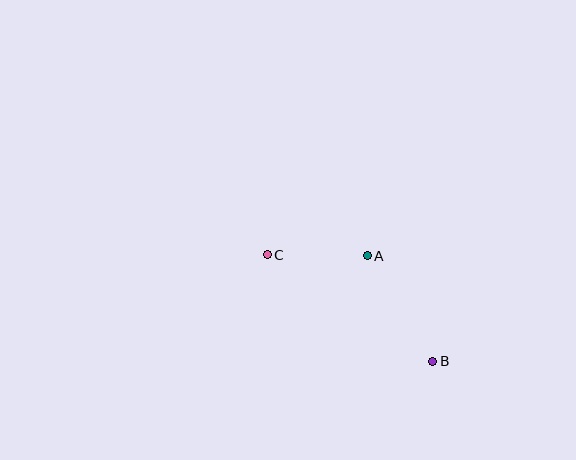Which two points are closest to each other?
Points A and C are closest to each other.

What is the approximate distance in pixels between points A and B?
The distance between A and B is approximately 124 pixels.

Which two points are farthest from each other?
Points B and C are farthest from each other.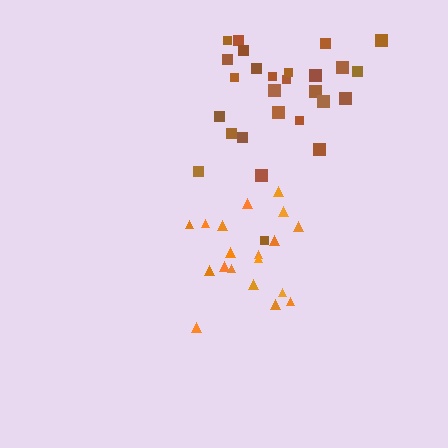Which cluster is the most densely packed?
Orange.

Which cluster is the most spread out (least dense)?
Brown.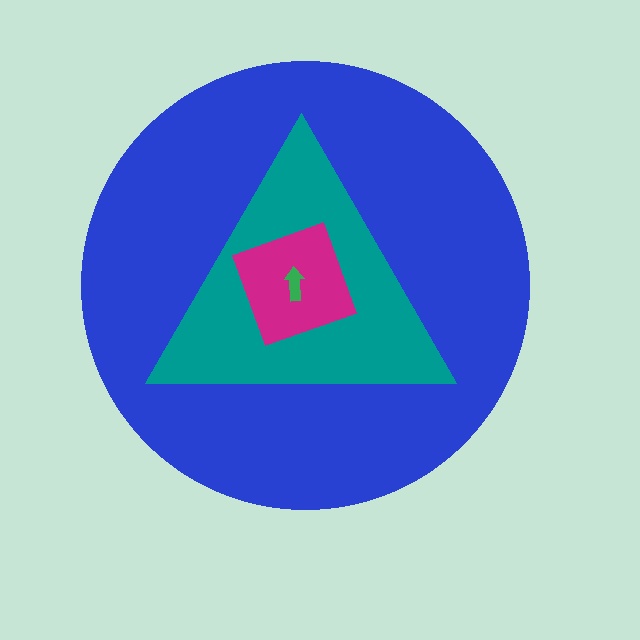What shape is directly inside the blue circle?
The teal triangle.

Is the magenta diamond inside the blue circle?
Yes.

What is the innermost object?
The green arrow.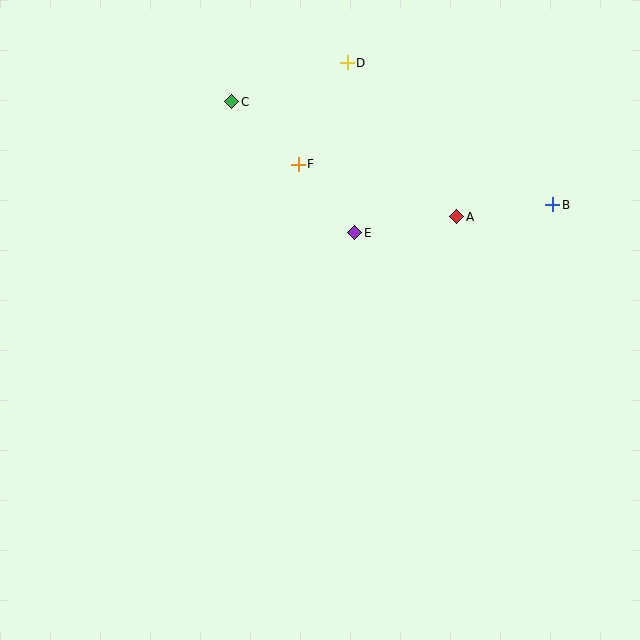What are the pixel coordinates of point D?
Point D is at (347, 63).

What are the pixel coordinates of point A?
Point A is at (457, 217).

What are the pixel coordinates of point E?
Point E is at (355, 233).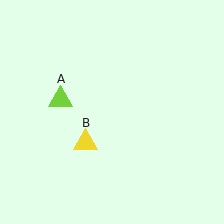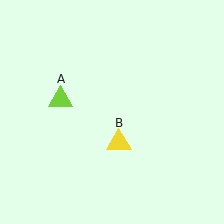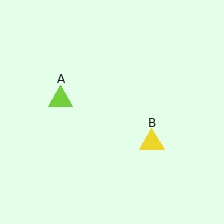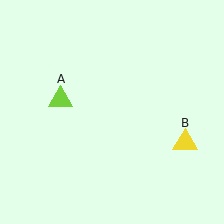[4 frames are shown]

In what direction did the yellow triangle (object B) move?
The yellow triangle (object B) moved right.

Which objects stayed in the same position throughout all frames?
Lime triangle (object A) remained stationary.